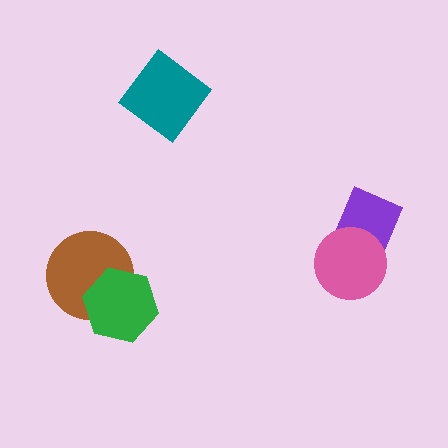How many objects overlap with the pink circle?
1 object overlaps with the pink circle.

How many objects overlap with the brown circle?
1 object overlaps with the brown circle.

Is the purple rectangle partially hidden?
Yes, it is partially covered by another shape.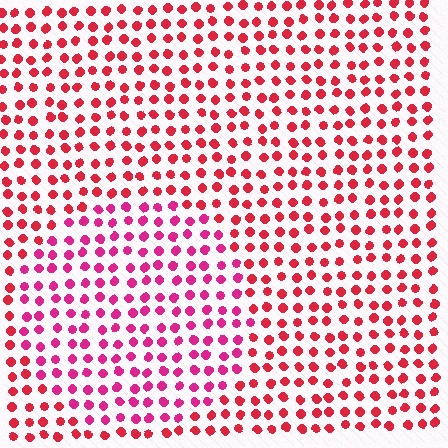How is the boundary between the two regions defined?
The boundary is defined purely by a slight shift in hue (about 27 degrees). Spacing, size, and orientation are identical on both sides.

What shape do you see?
I see a circle.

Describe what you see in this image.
The image is filled with small red elements in a uniform arrangement. A circle-shaped region is visible where the elements are tinted to a slightly different hue, forming a subtle color boundary.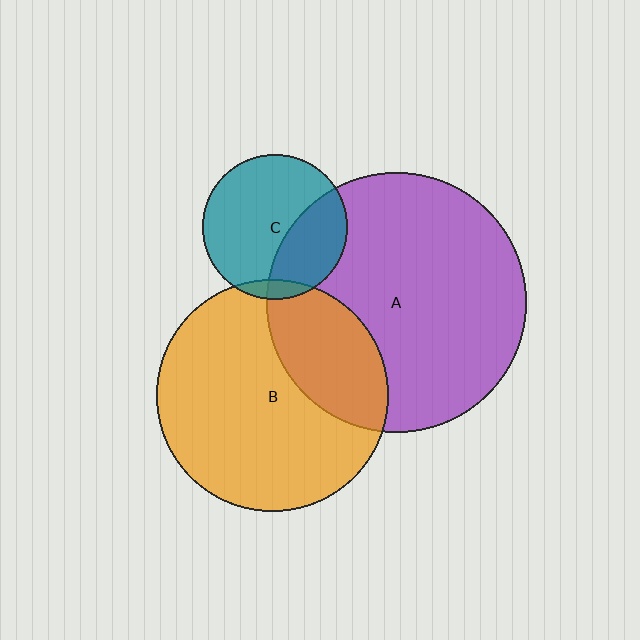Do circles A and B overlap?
Yes.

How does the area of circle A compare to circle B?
Approximately 1.2 times.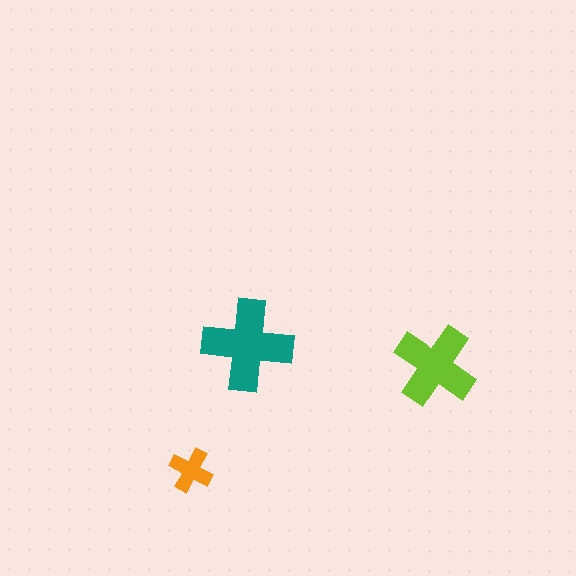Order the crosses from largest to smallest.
the teal one, the lime one, the orange one.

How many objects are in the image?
There are 3 objects in the image.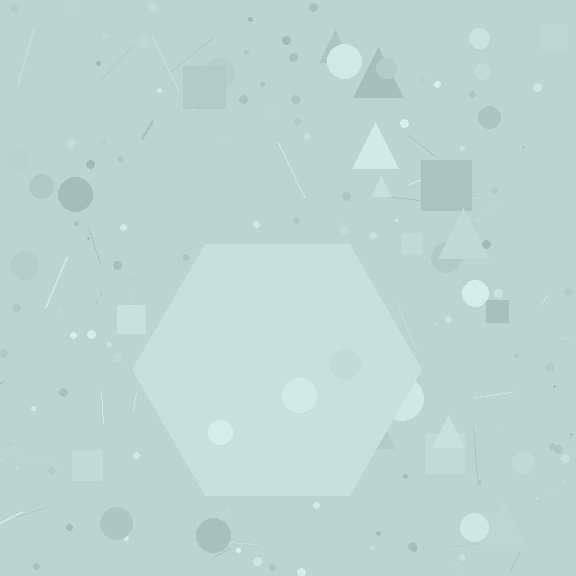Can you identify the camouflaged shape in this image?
The camouflaged shape is a hexagon.